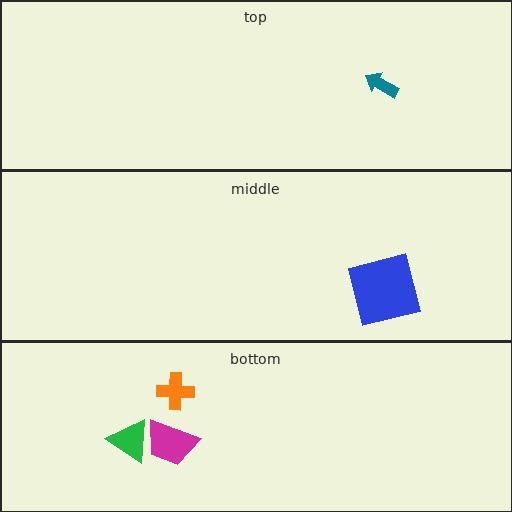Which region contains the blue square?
The middle region.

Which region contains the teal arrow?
The top region.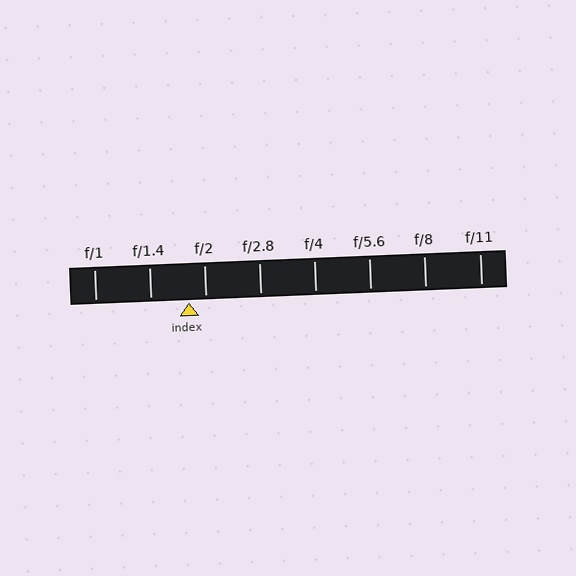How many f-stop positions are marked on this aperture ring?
There are 8 f-stop positions marked.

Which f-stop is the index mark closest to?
The index mark is closest to f/2.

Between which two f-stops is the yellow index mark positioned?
The index mark is between f/1.4 and f/2.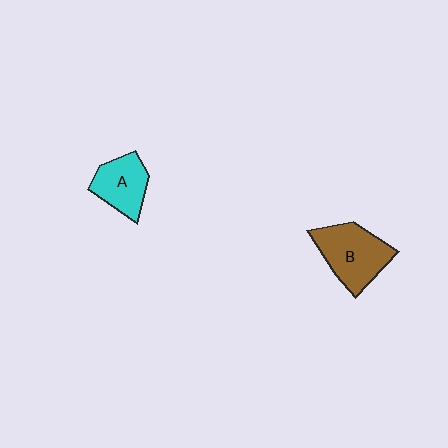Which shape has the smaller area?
Shape A (cyan).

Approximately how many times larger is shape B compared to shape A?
Approximately 1.4 times.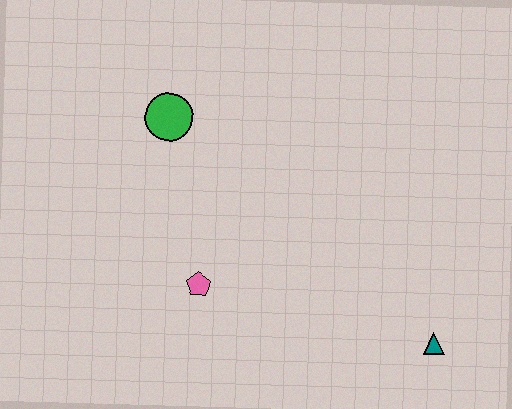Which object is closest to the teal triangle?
The pink pentagon is closest to the teal triangle.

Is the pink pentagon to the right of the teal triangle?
No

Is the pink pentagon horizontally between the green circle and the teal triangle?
Yes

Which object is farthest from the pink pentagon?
The teal triangle is farthest from the pink pentagon.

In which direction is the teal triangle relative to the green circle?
The teal triangle is to the right of the green circle.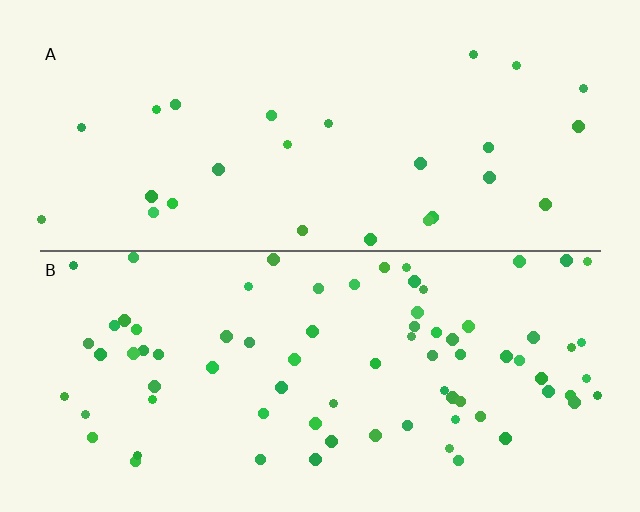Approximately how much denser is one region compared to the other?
Approximately 2.9× — region B over region A.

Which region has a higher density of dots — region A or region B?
B (the bottom).